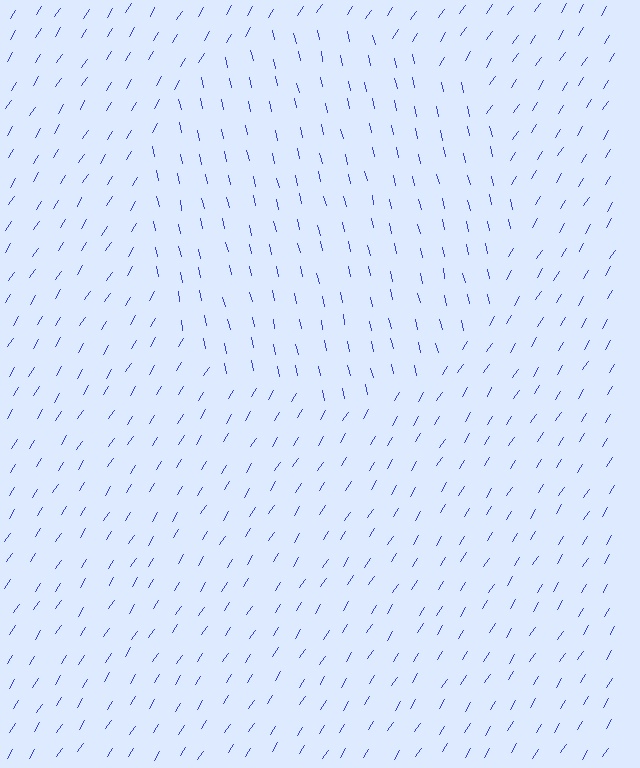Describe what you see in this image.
The image is filled with small blue line segments. A circle region in the image has lines oriented differently from the surrounding lines, creating a visible texture boundary.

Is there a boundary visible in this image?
Yes, there is a texture boundary formed by a change in line orientation.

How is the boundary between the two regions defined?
The boundary is defined purely by a change in line orientation (approximately 45 degrees difference). All lines are the same color and thickness.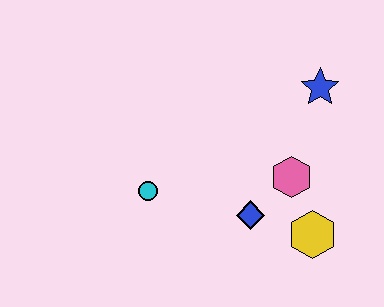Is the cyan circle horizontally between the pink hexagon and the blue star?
No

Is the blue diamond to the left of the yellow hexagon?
Yes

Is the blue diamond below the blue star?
Yes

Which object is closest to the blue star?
The pink hexagon is closest to the blue star.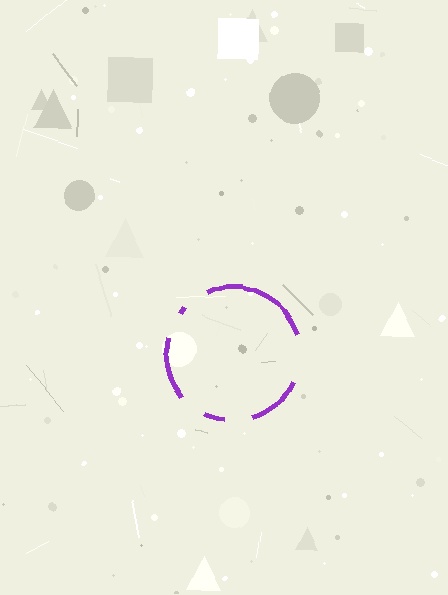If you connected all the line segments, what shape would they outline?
They would outline a circle.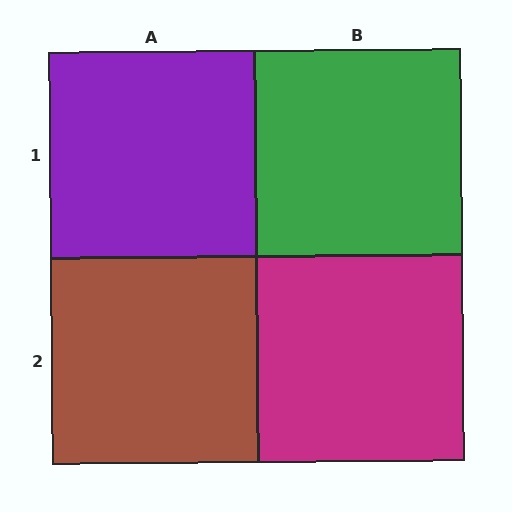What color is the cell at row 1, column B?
Green.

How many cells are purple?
1 cell is purple.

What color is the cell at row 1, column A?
Purple.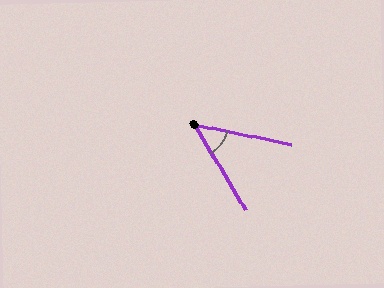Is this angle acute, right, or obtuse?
It is acute.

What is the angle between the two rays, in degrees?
Approximately 48 degrees.